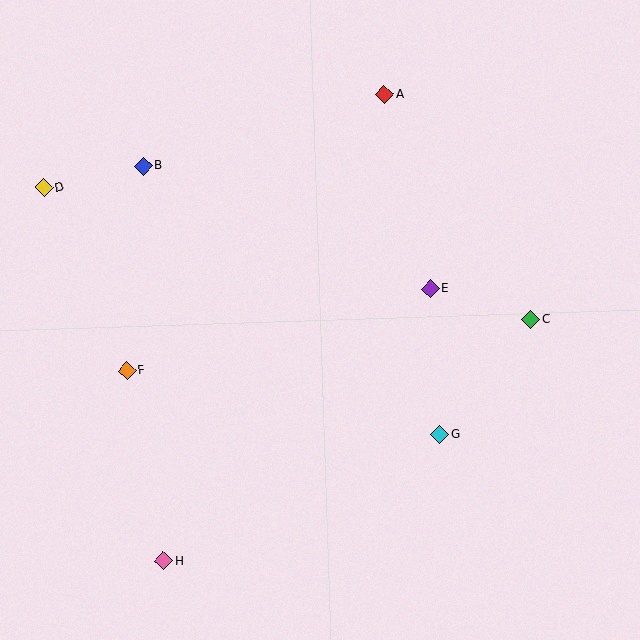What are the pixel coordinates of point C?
Point C is at (531, 319).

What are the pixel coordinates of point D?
Point D is at (44, 187).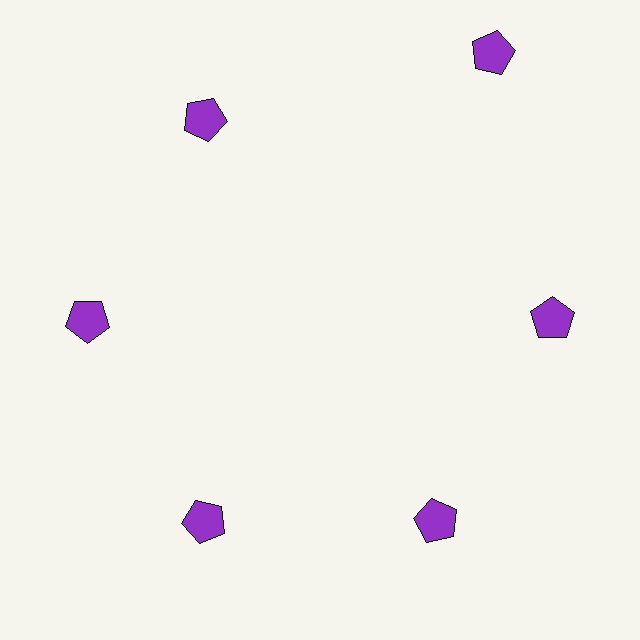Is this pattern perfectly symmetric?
No. The 6 purple pentagons are arranged in a ring, but one element near the 1 o'clock position is pushed outward from the center, breaking the 6-fold rotational symmetry.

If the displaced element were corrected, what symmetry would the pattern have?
It would have 6-fold rotational symmetry — the pattern would map onto itself every 60 degrees.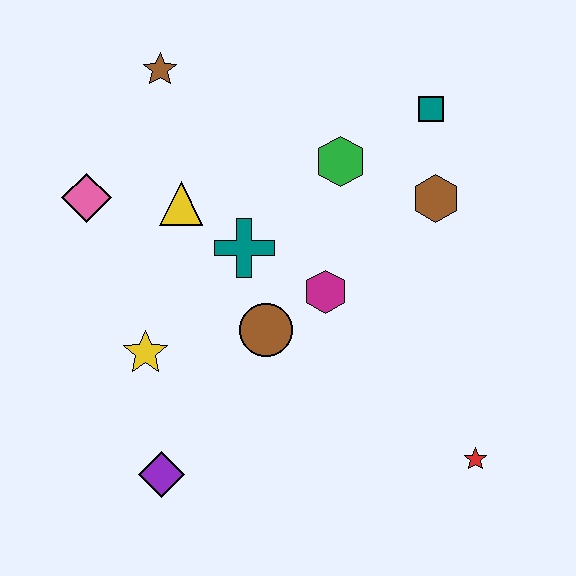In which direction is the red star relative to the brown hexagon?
The red star is below the brown hexagon.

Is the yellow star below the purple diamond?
No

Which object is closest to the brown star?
The yellow triangle is closest to the brown star.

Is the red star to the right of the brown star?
Yes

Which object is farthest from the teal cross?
The red star is farthest from the teal cross.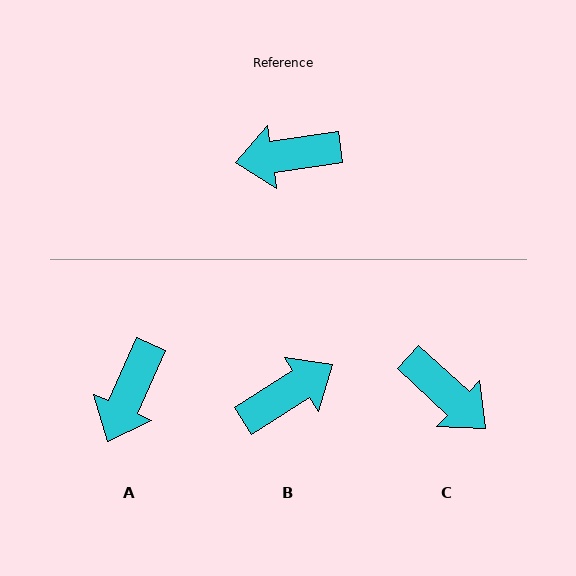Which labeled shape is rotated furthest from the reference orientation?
B, about 156 degrees away.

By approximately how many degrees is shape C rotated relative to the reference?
Approximately 129 degrees counter-clockwise.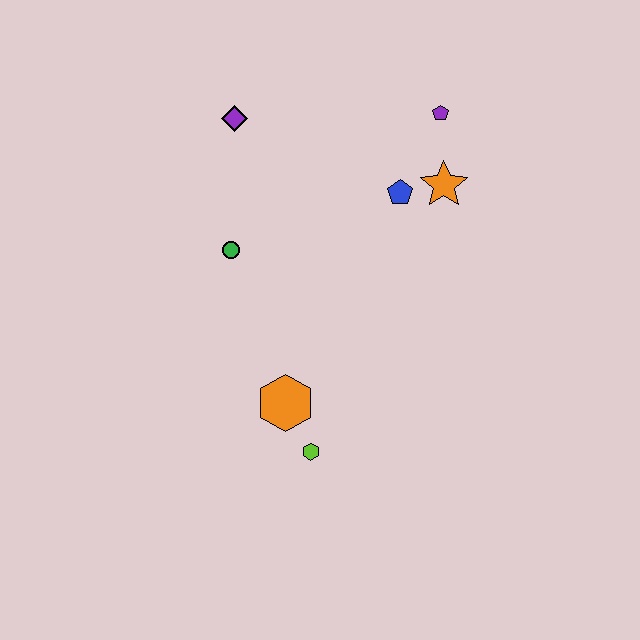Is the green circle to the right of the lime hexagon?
No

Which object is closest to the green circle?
The purple diamond is closest to the green circle.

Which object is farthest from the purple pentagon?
The lime hexagon is farthest from the purple pentagon.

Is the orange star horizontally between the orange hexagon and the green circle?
No